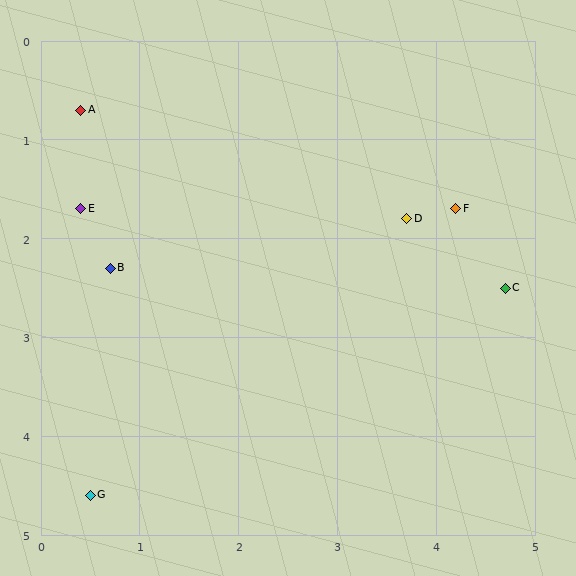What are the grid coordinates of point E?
Point E is at approximately (0.4, 1.7).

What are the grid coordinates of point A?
Point A is at approximately (0.4, 0.7).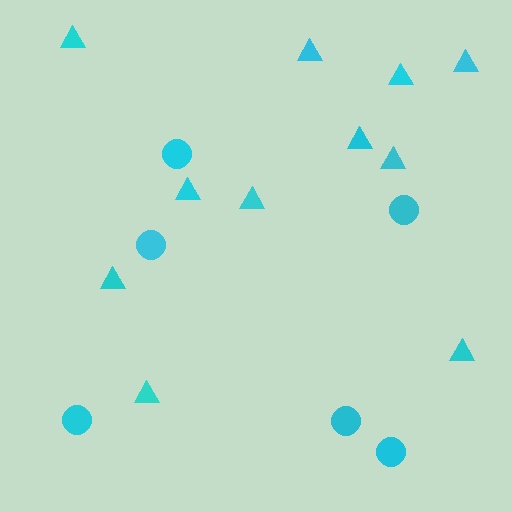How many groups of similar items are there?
There are 2 groups: one group of circles (6) and one group of triangles (11).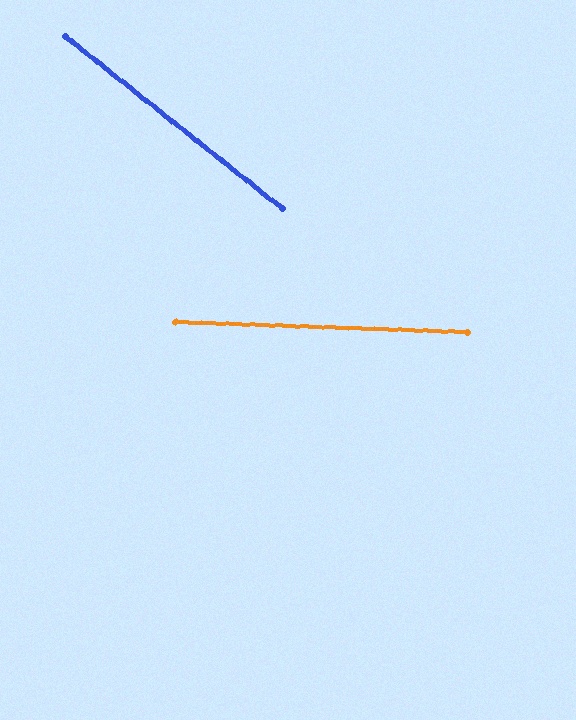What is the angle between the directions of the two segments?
Approximately 36 degrees.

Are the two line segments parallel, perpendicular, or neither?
Neither parallel nor perpendicular — they differ by about 36°.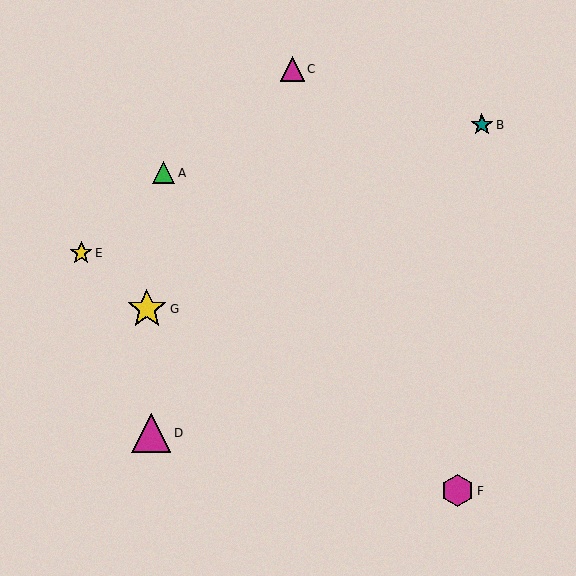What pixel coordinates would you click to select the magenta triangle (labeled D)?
Click at (151, 433) to select the magenta triangle D.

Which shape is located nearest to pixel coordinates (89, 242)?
The yellow star (labeled E) at (81, 253) is nearest to that location.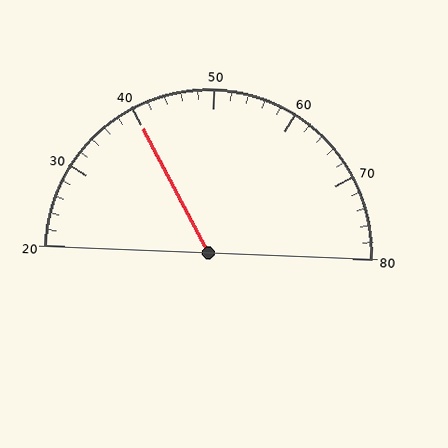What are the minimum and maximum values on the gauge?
The gauge ranges from 20 to 80.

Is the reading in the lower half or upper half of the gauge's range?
The reading is in the lower half of the range (20 to 80).